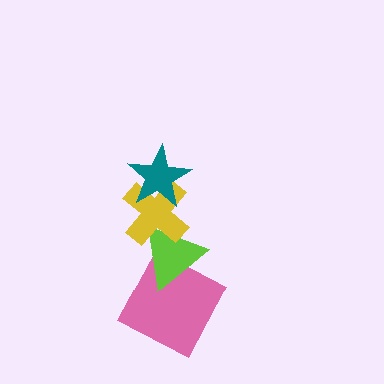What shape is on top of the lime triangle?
The yellow cross is on top of the lime triangle.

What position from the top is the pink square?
The pink square is 4th from the top.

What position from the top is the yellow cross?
The yellow cross is 2nd from the top.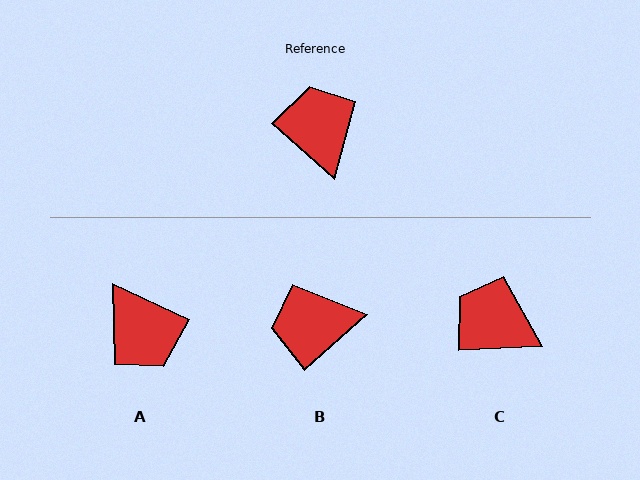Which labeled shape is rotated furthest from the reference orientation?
A, about 163 degrees away.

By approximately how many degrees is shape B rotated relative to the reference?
Approximately 83 degrees counter-clockwise.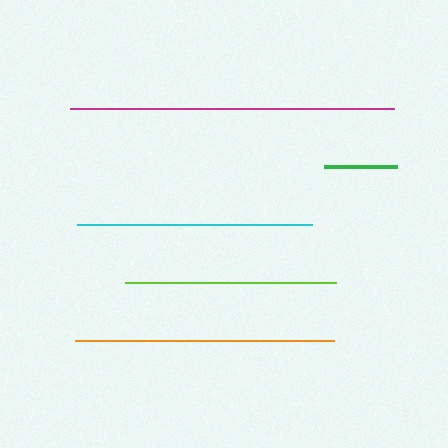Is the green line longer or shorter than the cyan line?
The cyan line is longer than the green line.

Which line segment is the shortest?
The green line is the shortest at approximately 73 pixels.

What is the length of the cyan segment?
The cyan segment is approximately 234 pixels long.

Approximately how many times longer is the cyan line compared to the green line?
The cyan line is approximately 3.2 times the length of the green line.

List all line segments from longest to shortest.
From longest to shortest: magenta, orange, cyan, lime, green.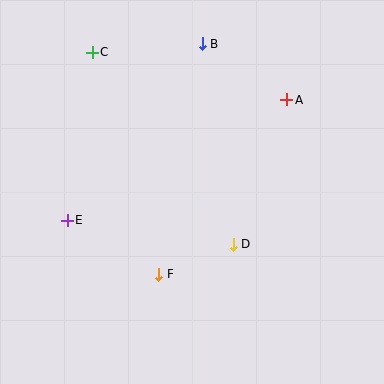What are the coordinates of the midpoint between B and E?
The midpoint between B and E is at (135, 132).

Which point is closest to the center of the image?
Point D at (233, 244) is closest to the center.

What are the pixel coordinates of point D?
Point D is at (233, 244).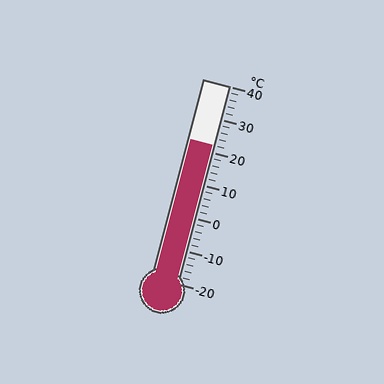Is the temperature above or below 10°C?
The temperature is above 10°C.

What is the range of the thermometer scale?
The thermometer scale ranges from -20°C to 40°C.